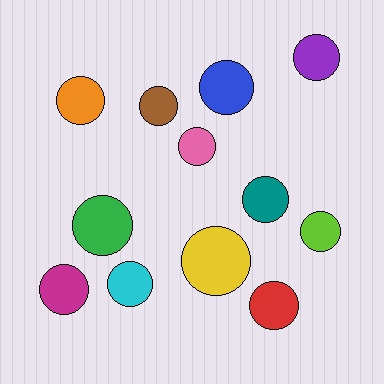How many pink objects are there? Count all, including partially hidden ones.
There is 1 pink object.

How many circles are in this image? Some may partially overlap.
There are 12 circles.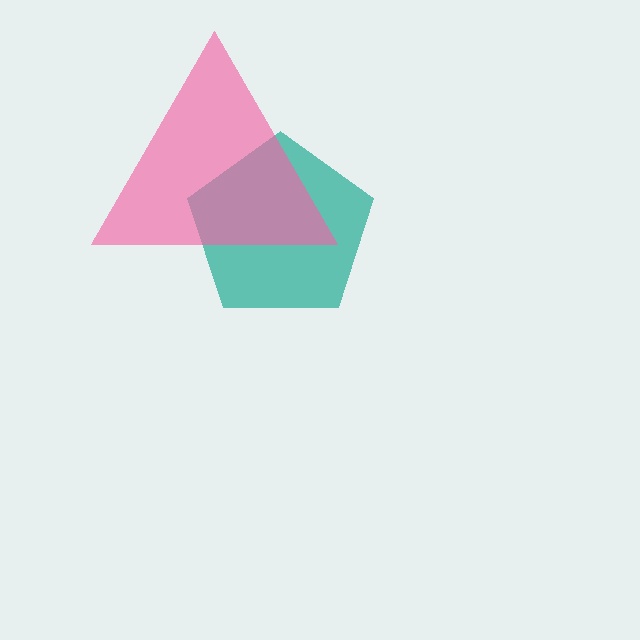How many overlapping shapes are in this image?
There are 2 overlapping shapes in the image.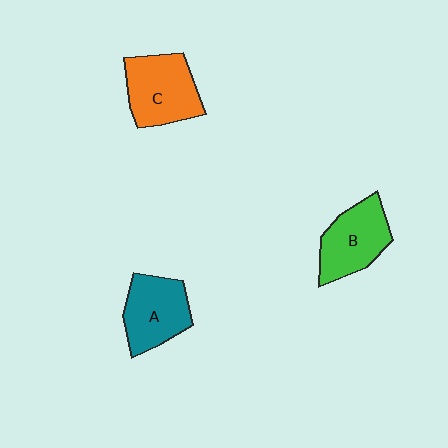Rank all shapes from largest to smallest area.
From largest to smallest: C (orange), B (green), A (teal).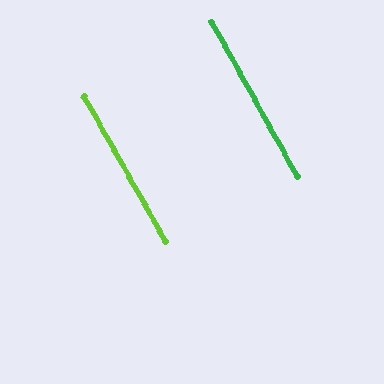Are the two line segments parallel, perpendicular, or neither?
Parallel — their directions differ by only 0.4°.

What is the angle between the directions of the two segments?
Approximately 0 degrees.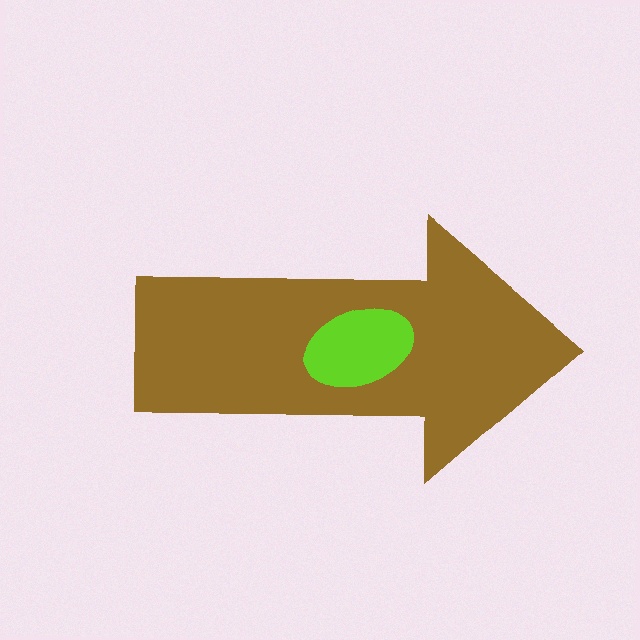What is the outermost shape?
The brown arrow.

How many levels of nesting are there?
2.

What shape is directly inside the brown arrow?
The lime ellipse.